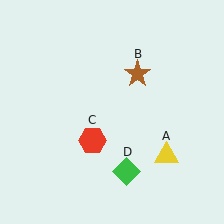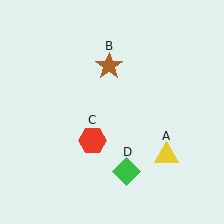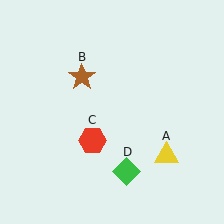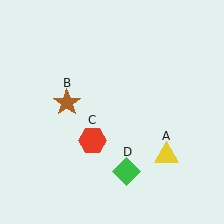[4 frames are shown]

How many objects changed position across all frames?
1 object changed position: brown star (object B).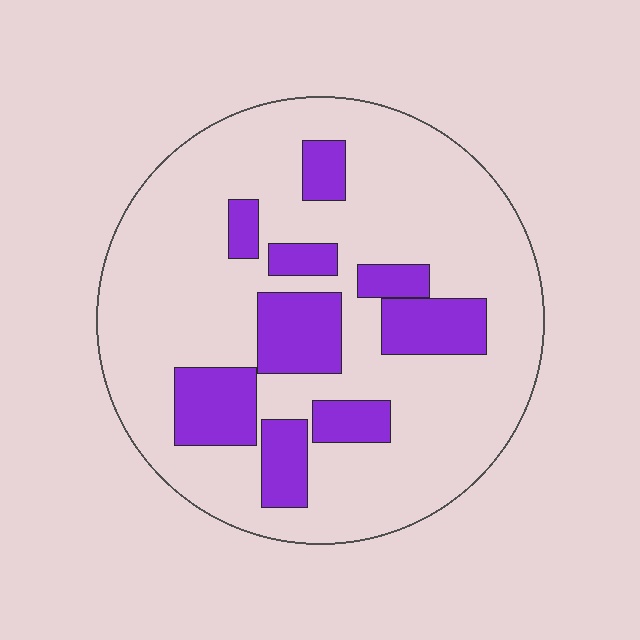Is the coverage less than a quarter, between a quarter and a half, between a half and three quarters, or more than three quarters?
Less than a quarter.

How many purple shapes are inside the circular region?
9.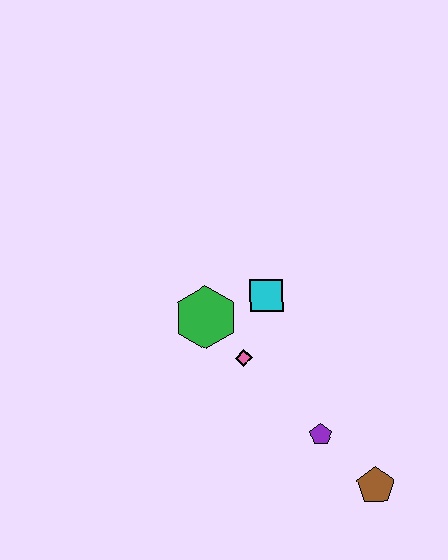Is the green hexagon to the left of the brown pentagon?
Yes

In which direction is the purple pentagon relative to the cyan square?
The purple pentagon is below the cyan square.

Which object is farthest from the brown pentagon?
The green hexagon is farthest from the brown pentagon.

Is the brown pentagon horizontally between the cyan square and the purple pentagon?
No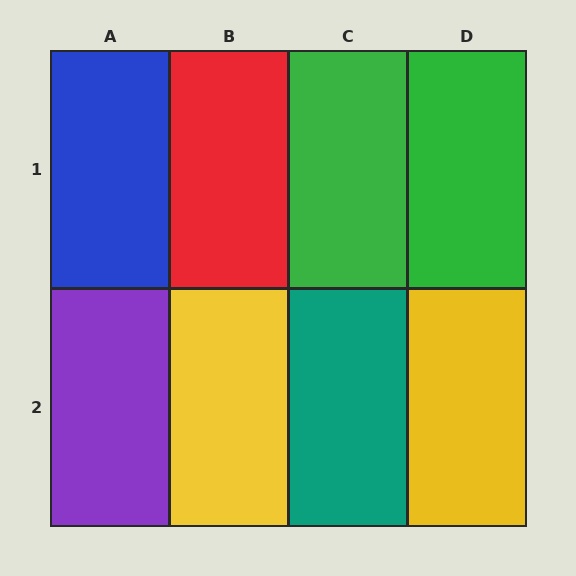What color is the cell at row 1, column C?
Green.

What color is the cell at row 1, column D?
Green.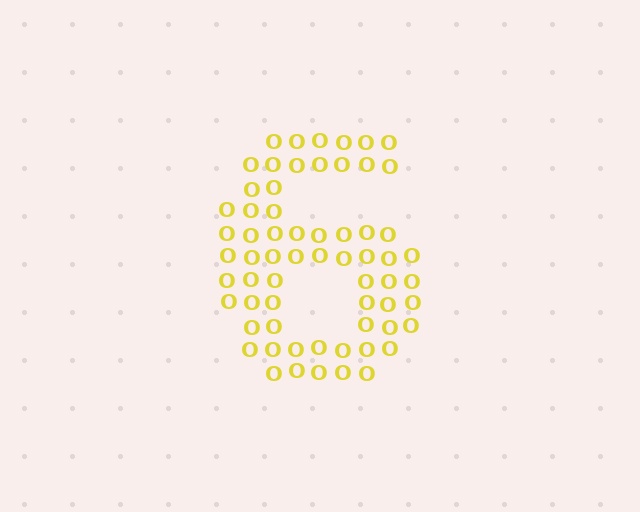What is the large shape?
The large shape is the digit 6.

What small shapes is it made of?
It is made of small letter O's.